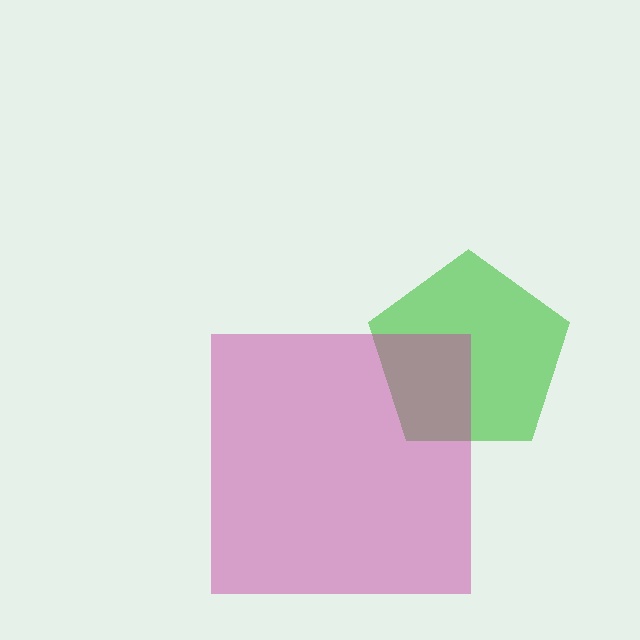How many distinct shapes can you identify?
There are 2 distinct shapes: a green pentagon, a magenta square.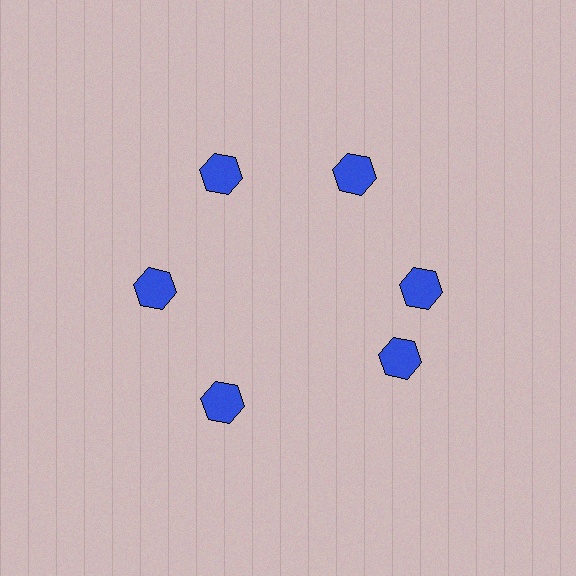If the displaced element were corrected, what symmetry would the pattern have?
It would have 6-fold rotational symmetry — the pattern would map onto itself every 60 degrees.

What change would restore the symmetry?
The symmetry would be restored by rotating it back into even spacing with its neighbors so that all 6 hexagons sit at equal angles and equal distance from the center.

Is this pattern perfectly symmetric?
No. The 6 blue hexagons are arranged in a ring, but one element near the 5 o'clock position is rotated out of alignment along the ring, breaking the 6-fold rotational symmetry.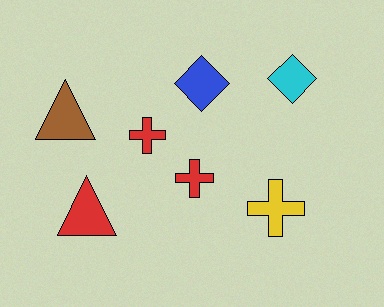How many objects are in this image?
There are 7 objects.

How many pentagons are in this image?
There are no pentagons.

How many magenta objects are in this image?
There are no magenta objects.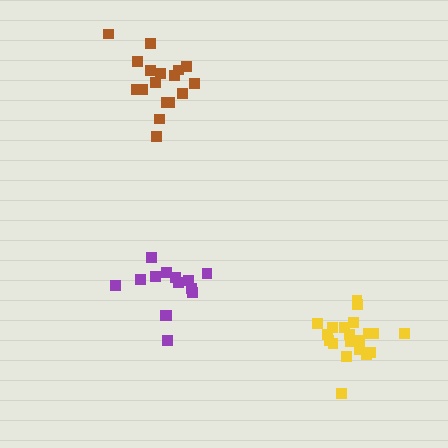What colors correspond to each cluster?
The clusters are colored: brown, purple, yellow.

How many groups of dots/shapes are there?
There are 3 groups.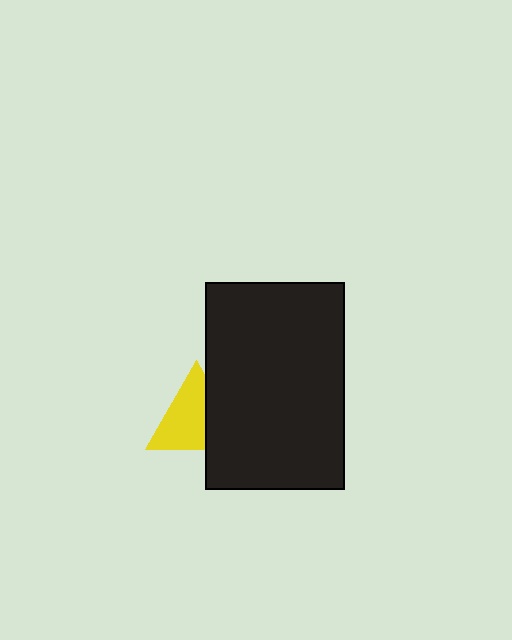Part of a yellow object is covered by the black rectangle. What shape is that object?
It is a triangle.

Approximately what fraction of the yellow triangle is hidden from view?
Roughly 34% of the yellow triangle is hidden behind the black rectangle.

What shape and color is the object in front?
The object in front is a black rectangle.